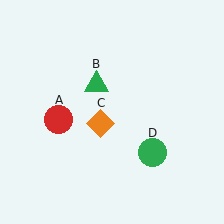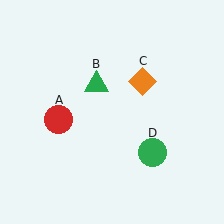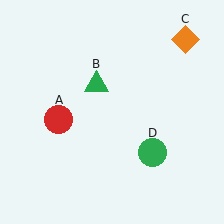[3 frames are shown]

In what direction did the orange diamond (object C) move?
The orange diamond (object C) moved up and to the right.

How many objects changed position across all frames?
1 object changed position: orange diamond (object C).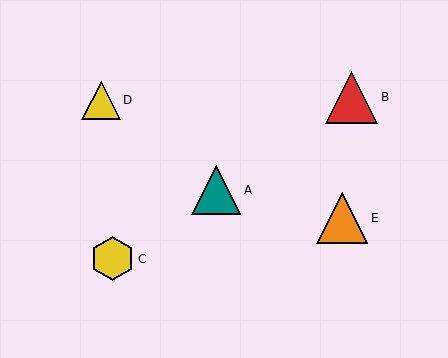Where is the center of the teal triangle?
The center of the teal triangle is at (216, 190).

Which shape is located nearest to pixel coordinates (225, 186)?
The teal triangle (labeled A) at (216, 190) is nearest to that location.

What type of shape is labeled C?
Shape C is a yellow hexagon.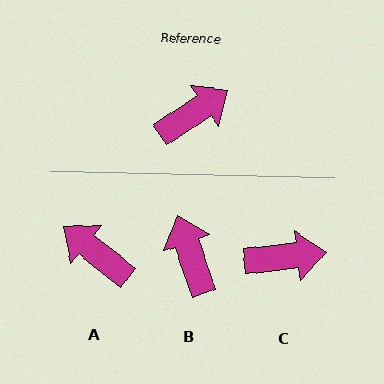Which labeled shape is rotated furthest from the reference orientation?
A, about 108 degrees away.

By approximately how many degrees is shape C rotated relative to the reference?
Approximately 27 degrees clockwise.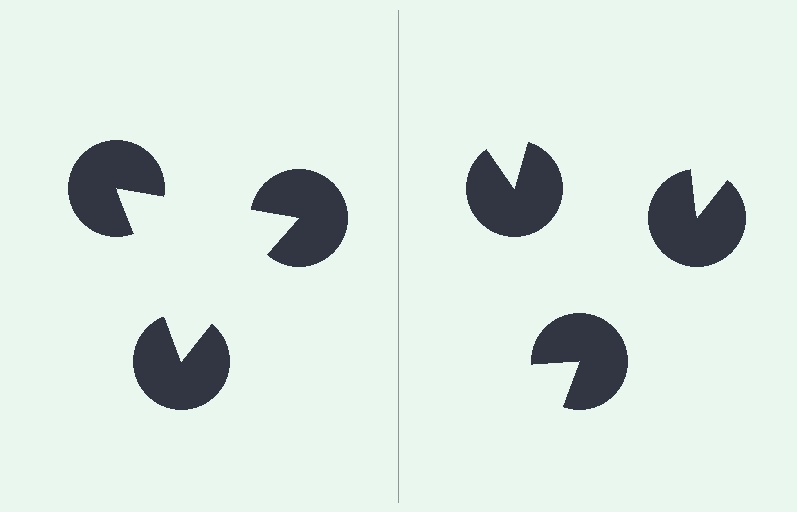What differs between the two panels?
The pac-man discs are positioned identically on both sides; only the wedge orientations differ. On the left they align to a triangle; on the right they are misaligned.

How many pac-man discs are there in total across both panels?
6 — 3 on each side.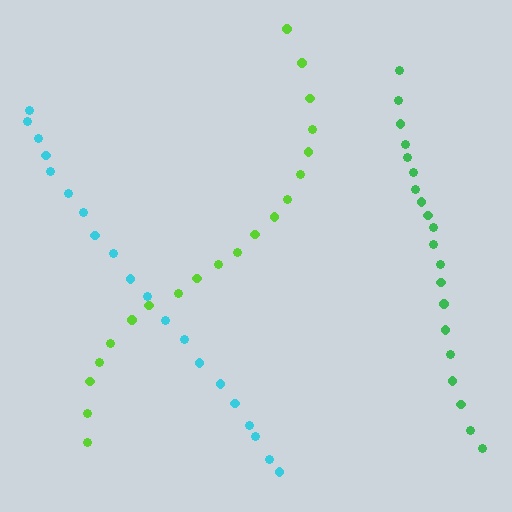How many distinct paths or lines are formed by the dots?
There are 3 distinct paths.